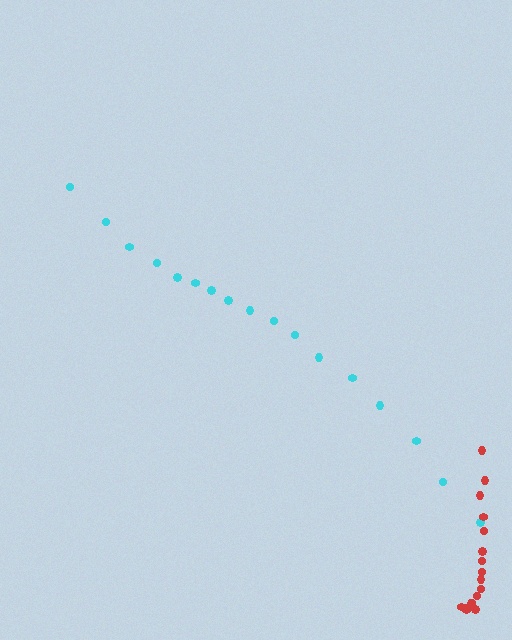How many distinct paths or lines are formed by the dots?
There are 2 distinct paths.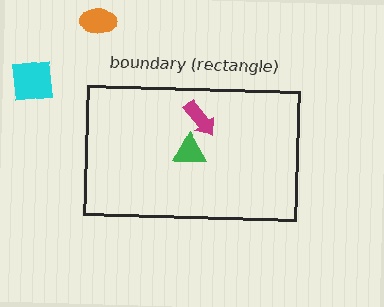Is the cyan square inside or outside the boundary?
Outside.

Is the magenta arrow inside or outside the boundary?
Inside.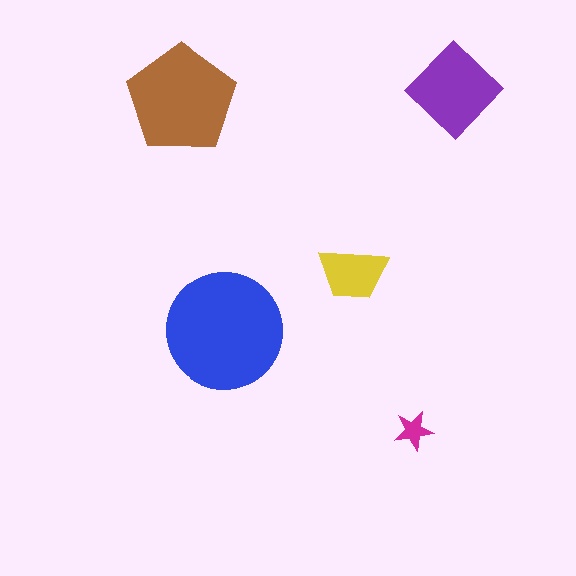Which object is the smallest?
The magenta star.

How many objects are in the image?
There are 5 objects in the image.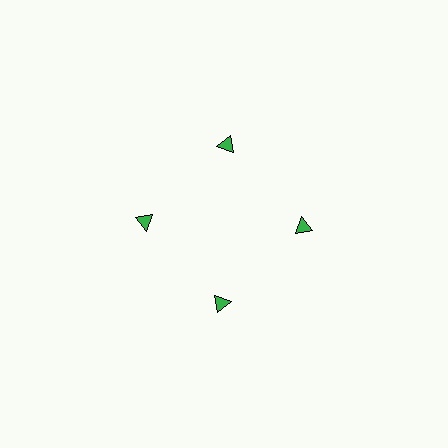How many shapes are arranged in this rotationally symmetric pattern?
There are 4 shapes, arranged in 4 groups of 1.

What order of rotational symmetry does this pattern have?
This pattern has 4-fold rotational symmetry.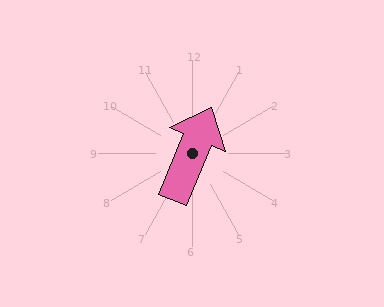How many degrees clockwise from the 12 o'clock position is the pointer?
Approximately 23 degrees.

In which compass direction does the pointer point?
Northeast.